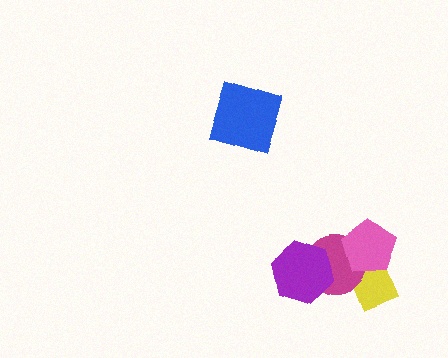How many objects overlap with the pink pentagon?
2 objects overlap with the pink pentagon.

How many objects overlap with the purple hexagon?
1 object overlaps with the purple hexagon.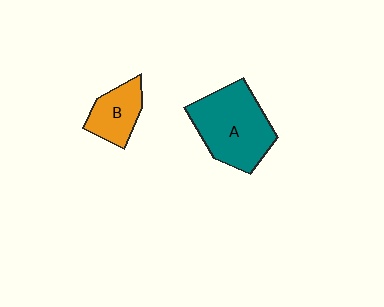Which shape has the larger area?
Shape A (teal).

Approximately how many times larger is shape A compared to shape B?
Approximately 2.0 times.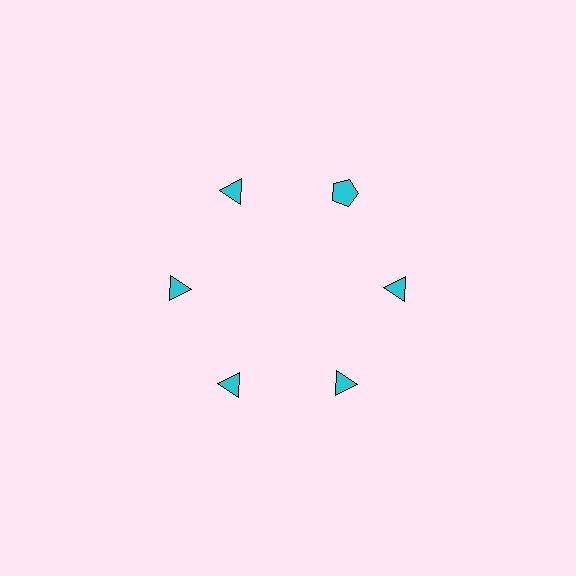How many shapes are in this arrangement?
There are 6 shapes arranged in a ring pattern.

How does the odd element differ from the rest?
It has a different shape: pentagon instead of triangle.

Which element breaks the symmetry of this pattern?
The cyan pentagon at roughly the 1 o'clock position breaks the symmetry. All other shapes are cyan triangles.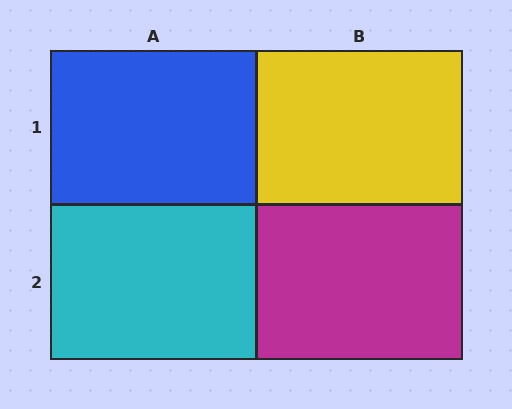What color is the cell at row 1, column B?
Yellow.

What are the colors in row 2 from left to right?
Cyan, magenta.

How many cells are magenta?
1 cell is magenta.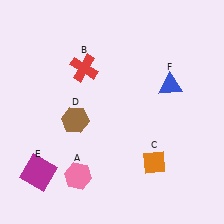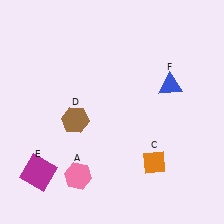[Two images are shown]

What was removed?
The red cross (B) was removed in Image 2.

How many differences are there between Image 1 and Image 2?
There is 1 difference between the two images.